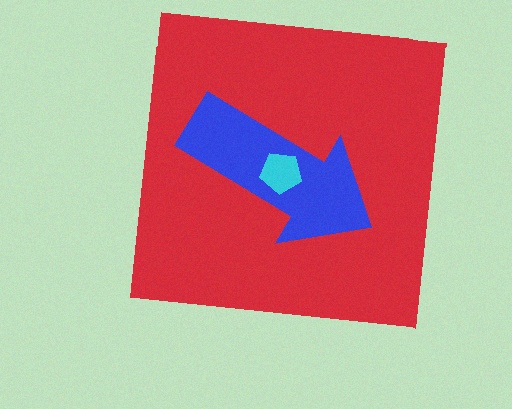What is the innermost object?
The cyan pentagon.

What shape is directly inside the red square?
The blue arrow.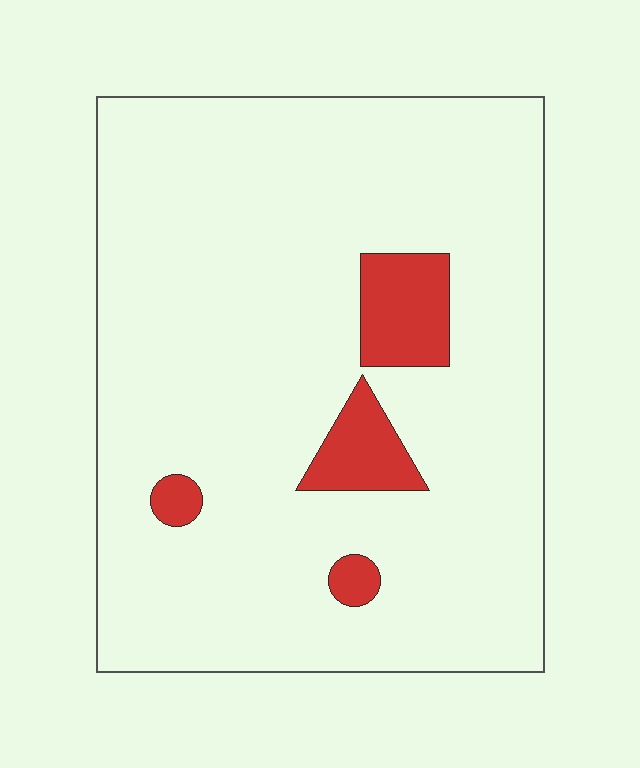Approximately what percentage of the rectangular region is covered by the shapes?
Approximately 10%.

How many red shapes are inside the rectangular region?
4.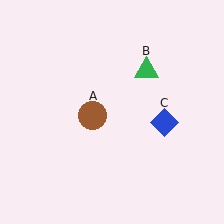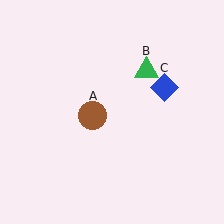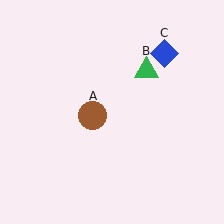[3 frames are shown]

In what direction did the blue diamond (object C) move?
The blue diamond (object C) moved up.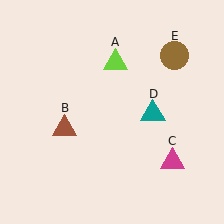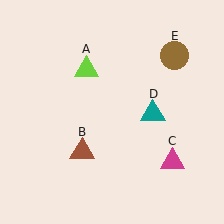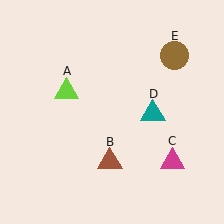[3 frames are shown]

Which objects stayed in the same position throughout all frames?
Magenta triangle (object C) and teal triangle (object D) and brown circle (object E) remained stationary.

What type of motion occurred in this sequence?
The lime triangle (object A), brown triangle (object B) rotated counterclockwise around the center of the scene.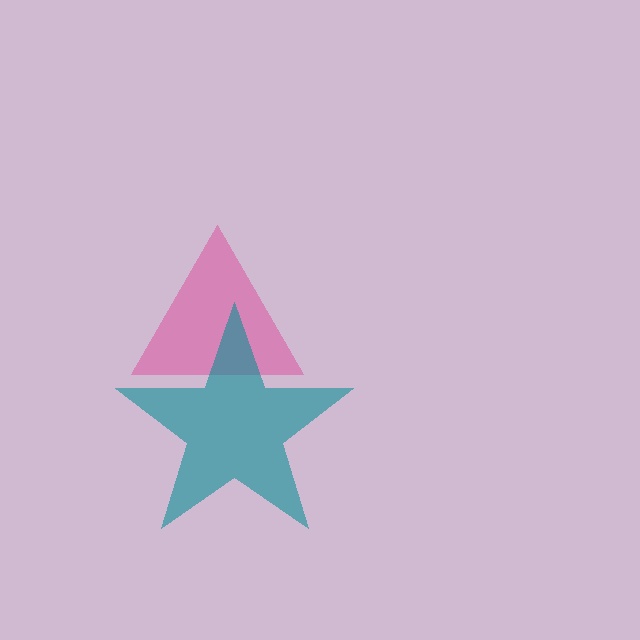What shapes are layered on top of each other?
The layered shapes are: a pink triangle, a teal star.